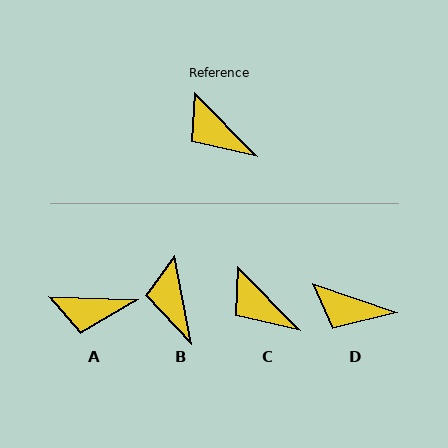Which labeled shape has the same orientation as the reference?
C.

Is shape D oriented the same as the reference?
No, it is off by about 28 degrees.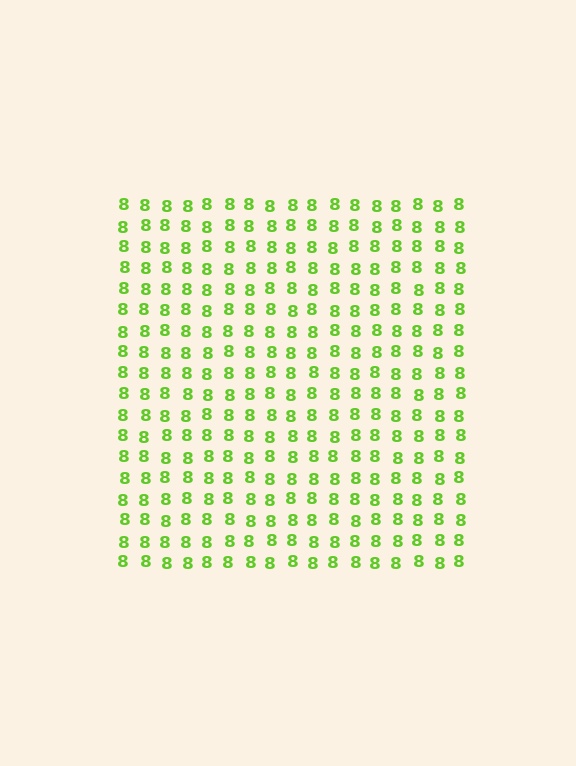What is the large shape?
The large shape is a square.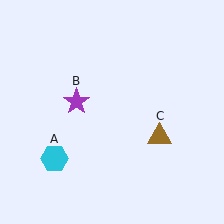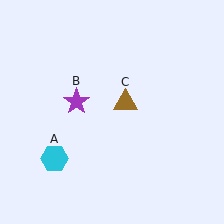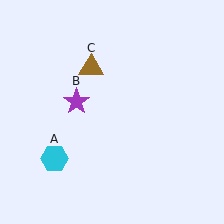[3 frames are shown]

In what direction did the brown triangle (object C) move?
The brown triangle (object C) moved up and to the left.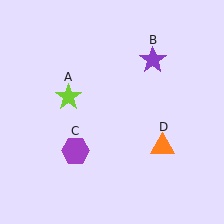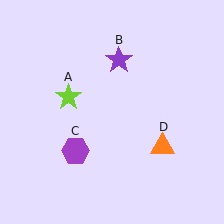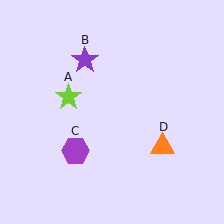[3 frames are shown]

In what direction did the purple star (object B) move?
The purple star (object B) moved left.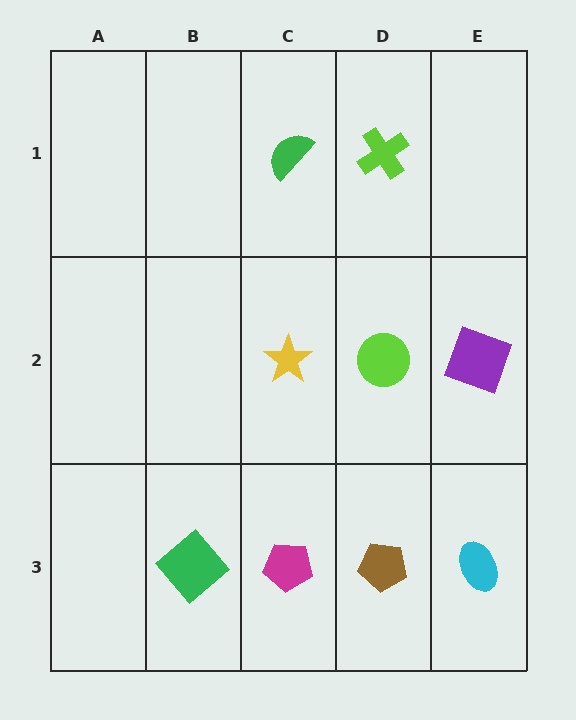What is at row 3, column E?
A cyan ellipse.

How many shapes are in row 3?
4 shapes.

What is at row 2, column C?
A yellow star.